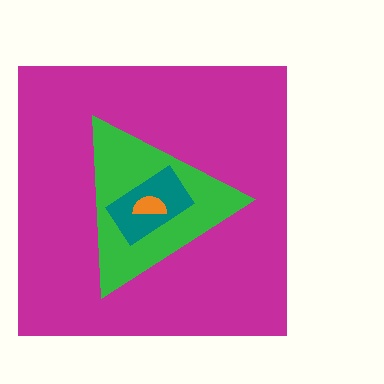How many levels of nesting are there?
4.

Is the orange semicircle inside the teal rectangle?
Yes.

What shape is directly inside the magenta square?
The green triangle.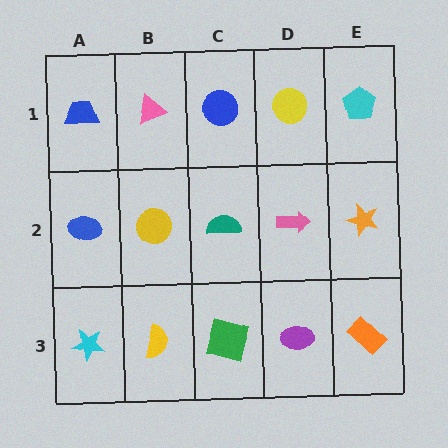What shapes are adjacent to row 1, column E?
An orange star (row 2, column E), a yellow circle (row 1, column D).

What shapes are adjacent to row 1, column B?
A yellow circle (row 2, column B), a blue trapezoid (row 1, column A), a blue circle (row 1, column C).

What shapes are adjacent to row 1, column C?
A teal semicircle (row 2, column C), a pink triangle (row 1, column B), a yellow circle (row 1, column D).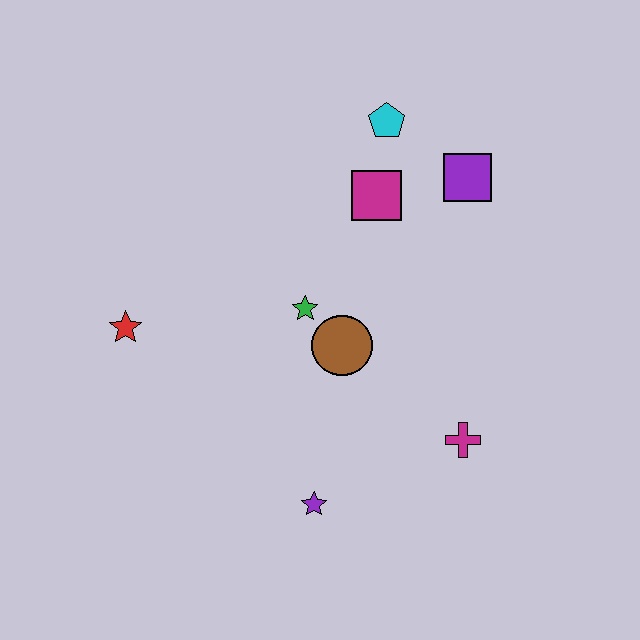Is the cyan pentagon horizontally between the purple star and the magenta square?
No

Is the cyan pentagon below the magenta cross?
No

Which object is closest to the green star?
The brown circle is closest to the green star.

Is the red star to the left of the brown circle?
Yes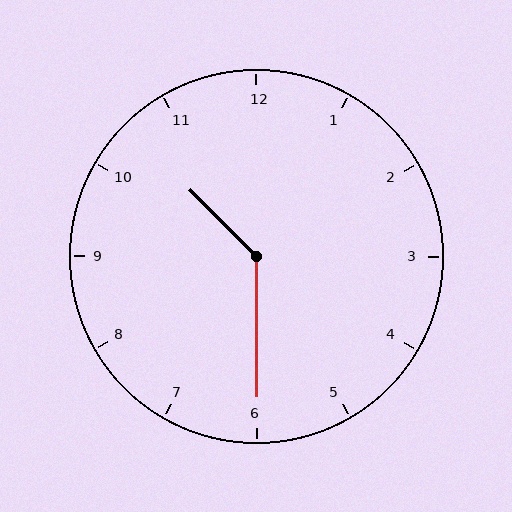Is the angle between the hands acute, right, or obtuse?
It is obtuse.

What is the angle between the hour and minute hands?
Approximately 135 degrees.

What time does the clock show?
10:30.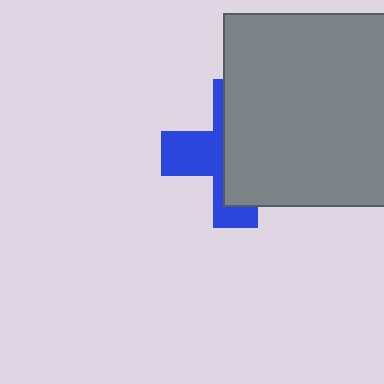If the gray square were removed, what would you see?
You would see the complete blue cross.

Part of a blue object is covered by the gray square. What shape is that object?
It is a cross.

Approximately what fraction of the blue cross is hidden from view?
Roughly 60% of the blue cross is hidden behind the gray square.